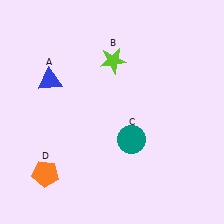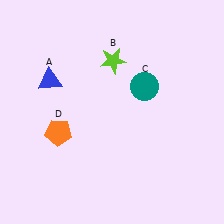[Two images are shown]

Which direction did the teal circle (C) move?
The teal circle (C) moved up.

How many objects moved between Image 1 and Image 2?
2 objects moved between the two images.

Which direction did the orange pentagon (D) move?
The orange pentagon (D) moved up.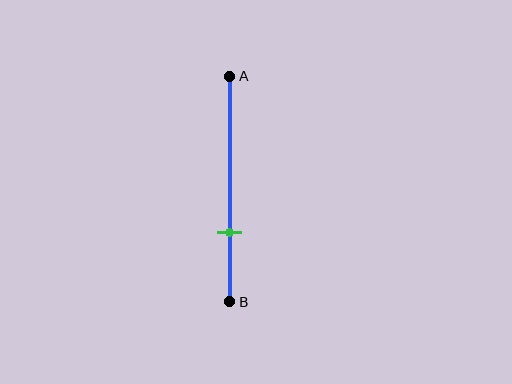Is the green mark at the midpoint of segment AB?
No, the mark is at about 70% from A, not at the 50% midpoint.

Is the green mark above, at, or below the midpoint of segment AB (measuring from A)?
The green mark is below the midpoint of segment AB.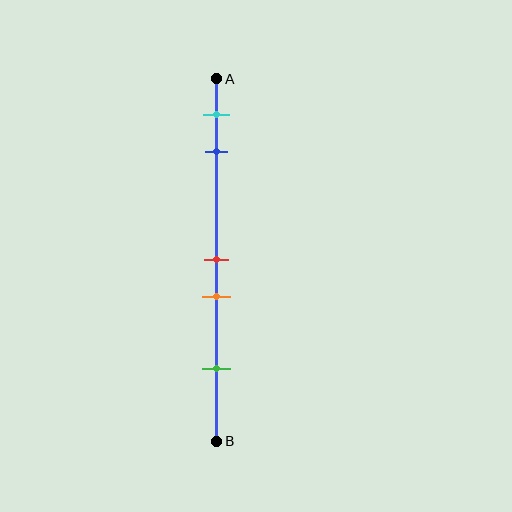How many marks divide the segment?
There are 5 marks dividing the segment.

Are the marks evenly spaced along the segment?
No, the marks are not evenly spaced.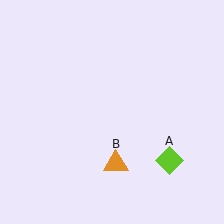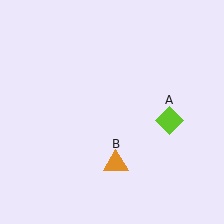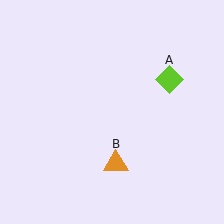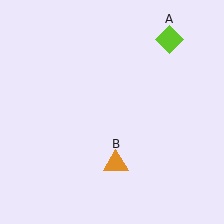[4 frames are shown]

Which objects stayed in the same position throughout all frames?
Orange triangle (object B) remained stationary.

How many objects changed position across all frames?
1 object changed position: lime diamond (object A).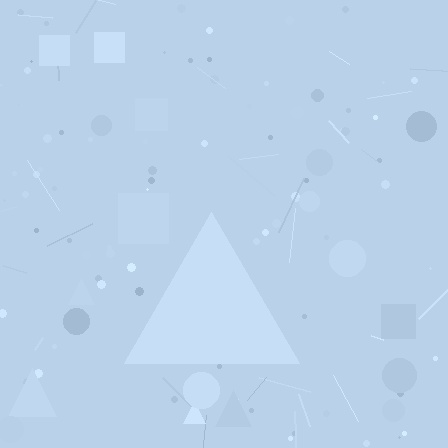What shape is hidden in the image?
A triangle is hidden in the image.